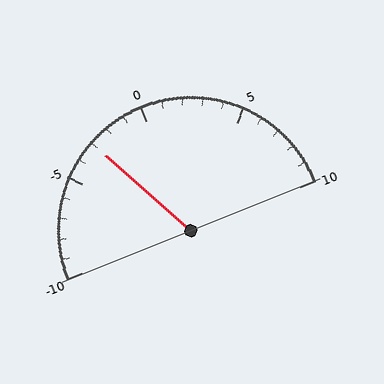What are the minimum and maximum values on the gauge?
The gauge ranges from -10 to 10.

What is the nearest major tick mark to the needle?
The nearest major tick mark is -5.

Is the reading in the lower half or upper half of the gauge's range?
The reading is in the lower half of the range (-10 to 10).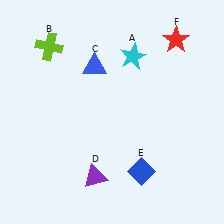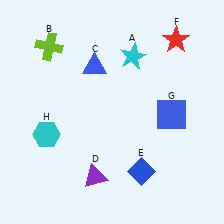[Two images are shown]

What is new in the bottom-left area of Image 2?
A cyan hexagon (H) was added in the bottom-left area of Image 2.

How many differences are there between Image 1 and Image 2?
There are 2 differences between the two images.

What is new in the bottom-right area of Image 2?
A blue square (G) was added in the bottom-right area of Image 2.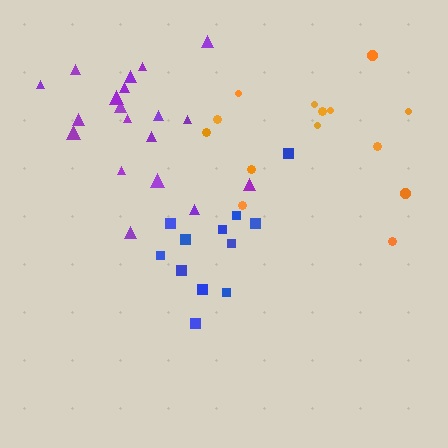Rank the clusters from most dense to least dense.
purple, blue, orange.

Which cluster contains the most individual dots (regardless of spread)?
Purple (19).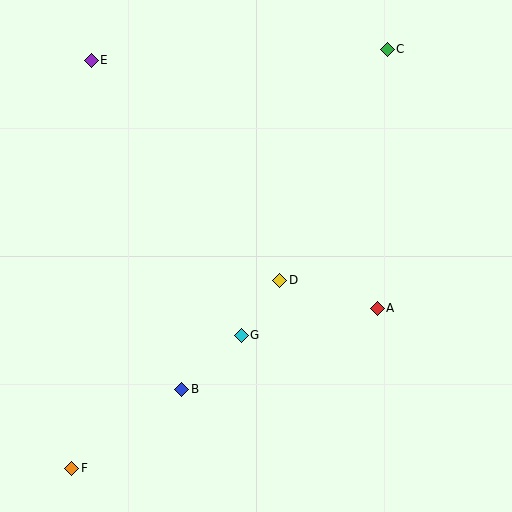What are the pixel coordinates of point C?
Point C is at (387, 49).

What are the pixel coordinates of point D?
Point D is at (280, 280).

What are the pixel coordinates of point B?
Point B is at (182, 389).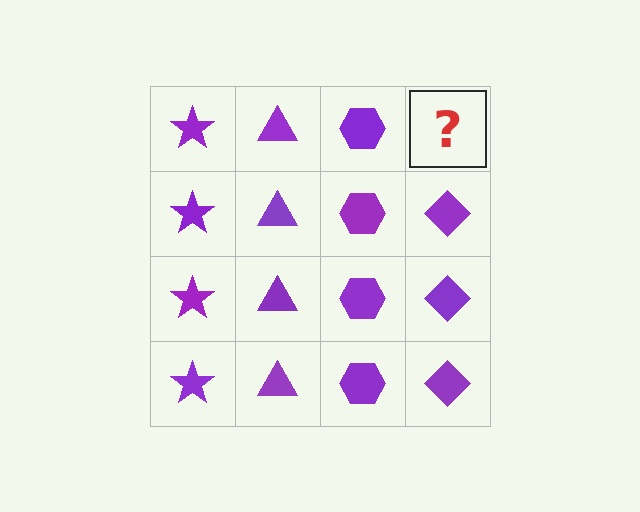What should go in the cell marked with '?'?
The missing cell should contain a purple diamond.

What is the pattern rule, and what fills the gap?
The rule is that each column has a consistent shape. The gap should be filled with a purple diamond.